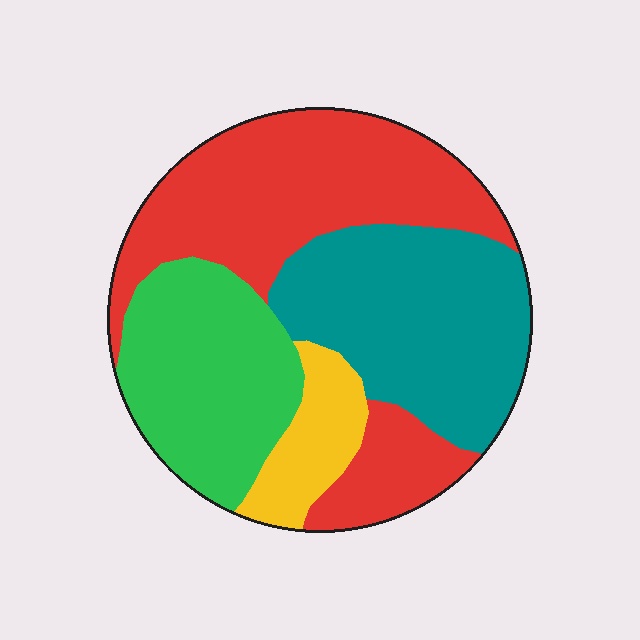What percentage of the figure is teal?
Teal takes up about one quarter (1/4) of the figure.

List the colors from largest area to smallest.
From largest to smallest: red, teal, green, yellow.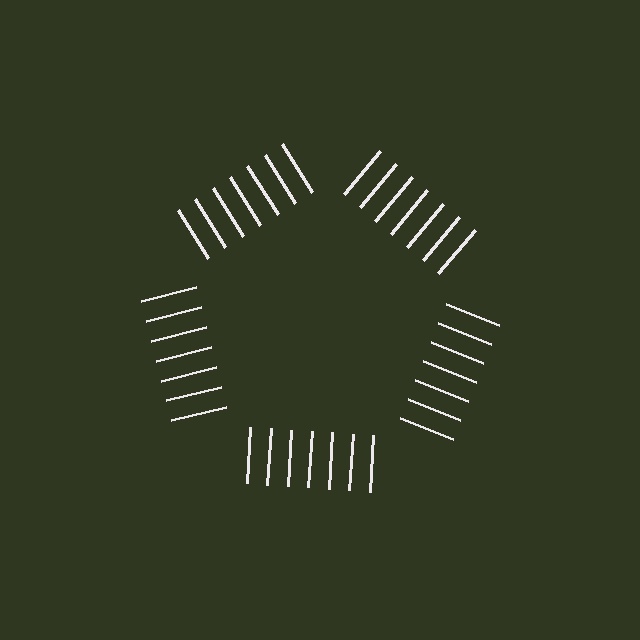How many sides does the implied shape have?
5 sides — the line-ends trace a pentagon.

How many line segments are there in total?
35 — 7 along each of the 5 edges.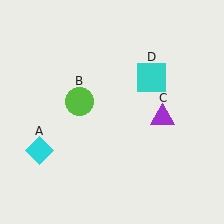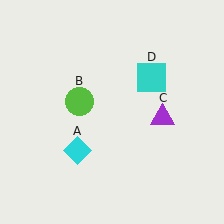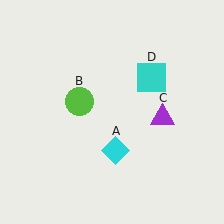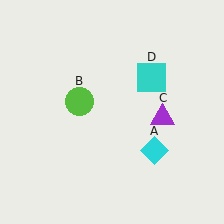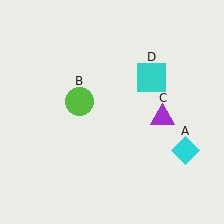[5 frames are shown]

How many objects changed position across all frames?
1 object changed position: cyan diamond (object A).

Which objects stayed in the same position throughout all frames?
Lime circle (object B) and purple triangle (object C) and cyan square (object D) remained stationary.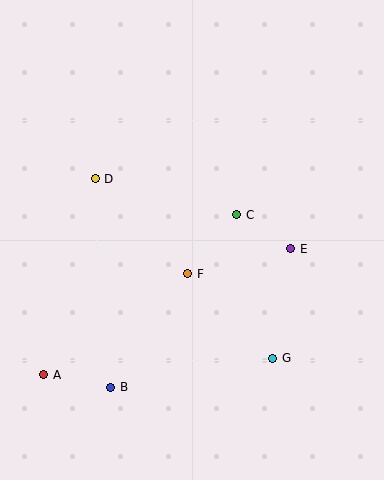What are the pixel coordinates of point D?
Point D is at (95, 179).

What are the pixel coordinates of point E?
Point E is at (291, 249).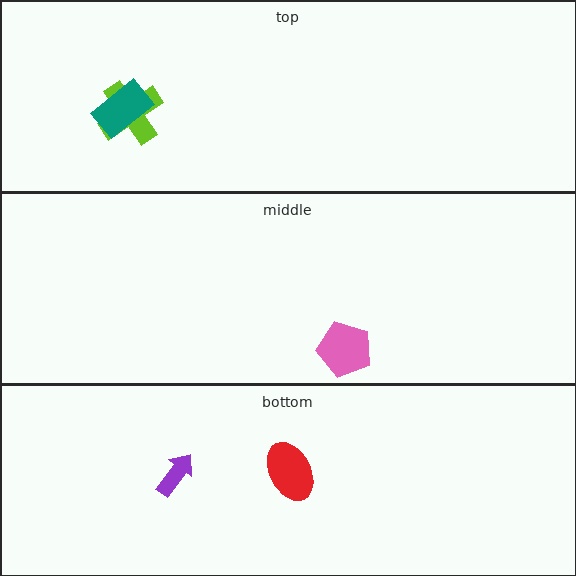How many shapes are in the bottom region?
2.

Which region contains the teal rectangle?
The top region.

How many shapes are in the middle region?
1.